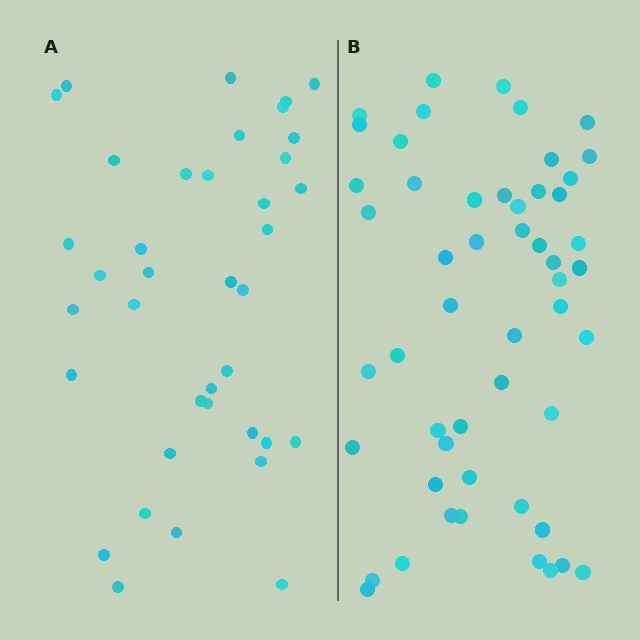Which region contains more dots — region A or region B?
Region B (the right region) has more dots.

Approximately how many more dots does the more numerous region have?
Region B has approximately 15 more dots than region A.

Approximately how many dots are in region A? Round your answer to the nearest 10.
About 40 dots. (The exact count is 38, which rounds to 40.)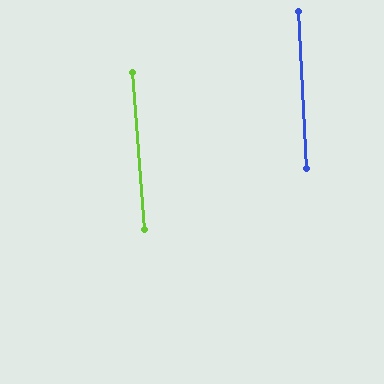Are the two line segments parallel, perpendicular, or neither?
Parallel — their directions differ by only 1.9°.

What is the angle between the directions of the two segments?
Approximately 2 degrees.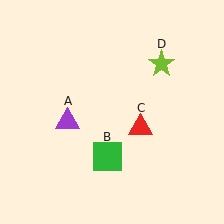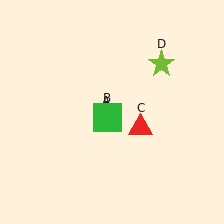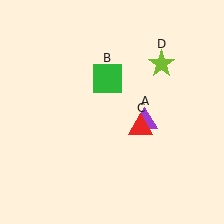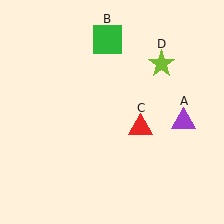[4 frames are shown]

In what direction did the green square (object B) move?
The green square (object B) moved up.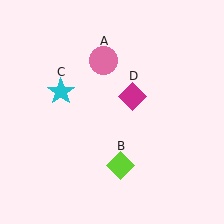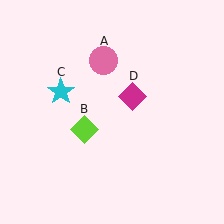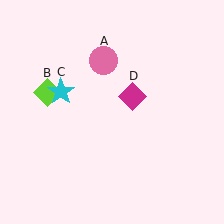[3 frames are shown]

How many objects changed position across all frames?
1 object changed position: lime diamond (object B).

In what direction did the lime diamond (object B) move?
The lime diamond (object B) moved up and to the left.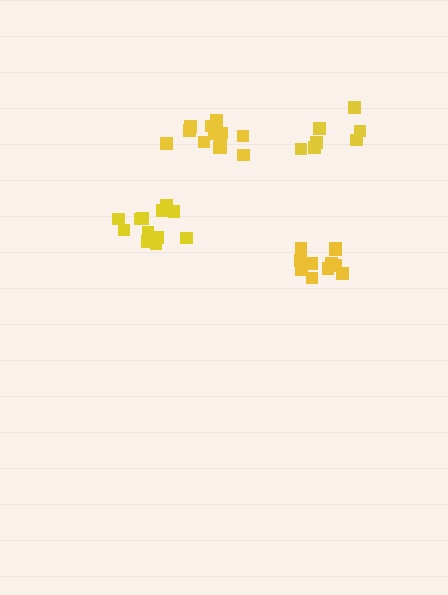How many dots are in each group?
Group 1: 13 dots, Group 2: 12 dots, Group 3: 13 dots, Group 4: 7 dots (45 total).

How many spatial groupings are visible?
There are 4 spatial groupings.